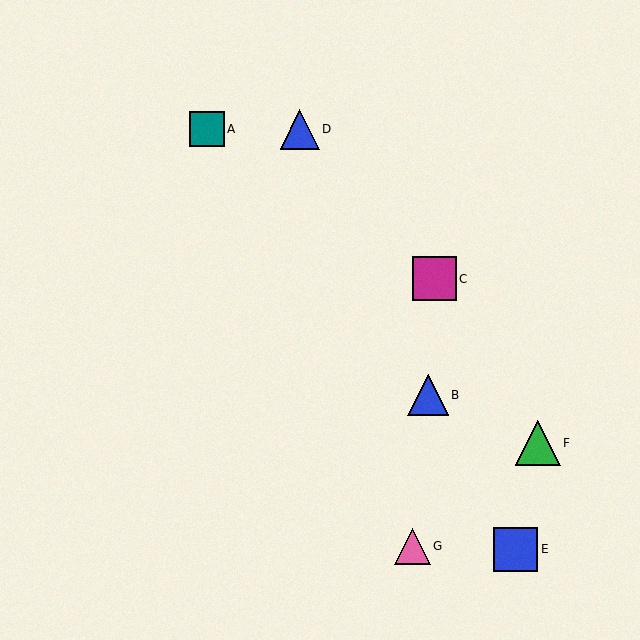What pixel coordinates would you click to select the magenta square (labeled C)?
Click at (434, 279) to select the magenta square C.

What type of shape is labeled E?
Shape E is a blue square.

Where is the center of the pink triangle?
The center of the pink triangle is at (413, 546).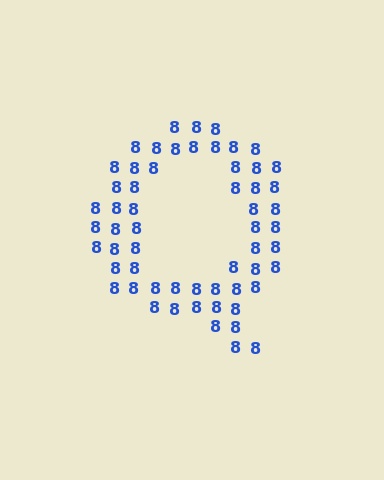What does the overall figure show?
The overall figure shows the letter Q.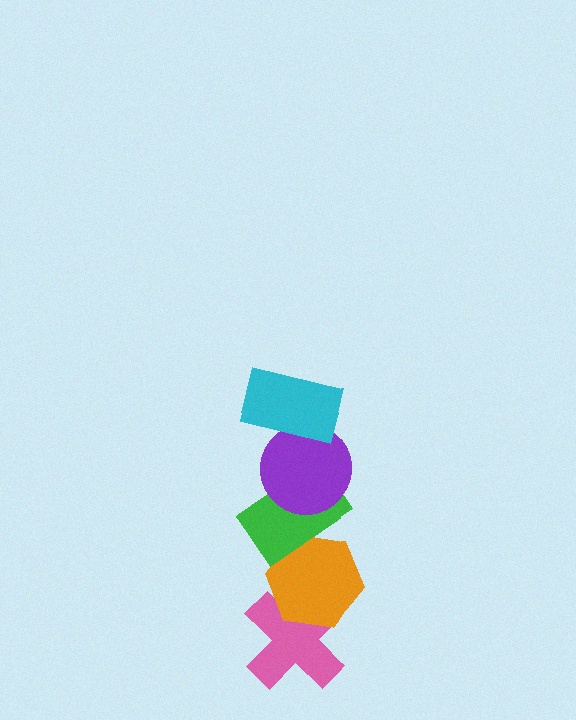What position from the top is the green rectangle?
The green rectangle is 3rd from the top.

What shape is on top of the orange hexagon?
The green rectangle is on top of the orange hexagon.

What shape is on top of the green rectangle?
The purple circle is on top of the green rectangle.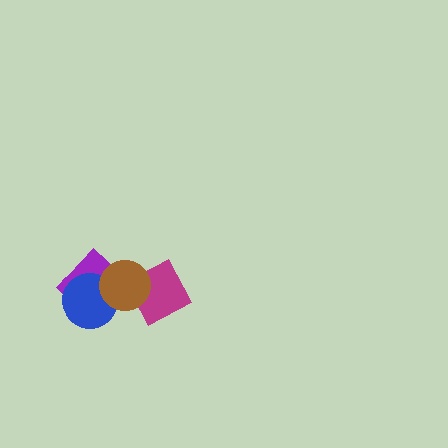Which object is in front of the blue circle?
The brown circle is in front of the blue circle.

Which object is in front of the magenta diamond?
The brown circle is in front of the magenta diamond.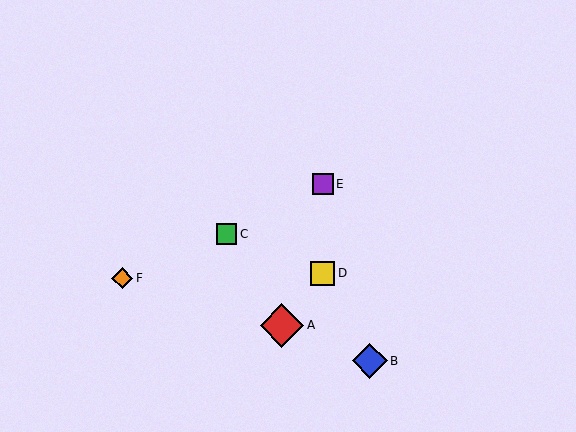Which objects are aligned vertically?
Objects D, E are aligned vertically.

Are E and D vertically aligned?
Yes, both are at x≈323.